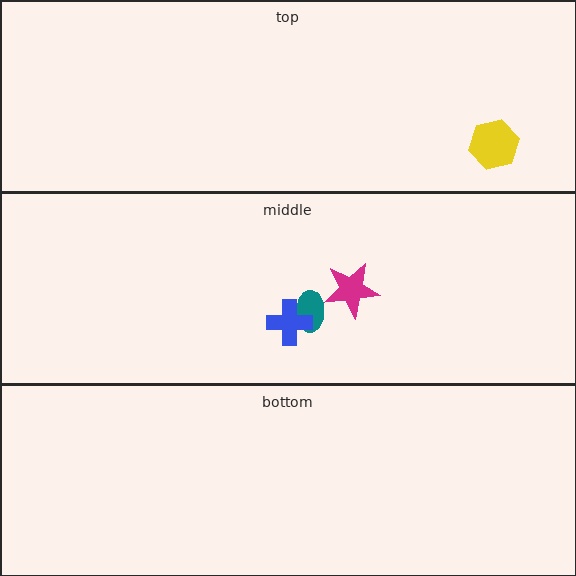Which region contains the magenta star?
The middle region.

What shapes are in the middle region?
The teal ellipse, the blue cross, the magenta star.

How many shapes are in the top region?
1.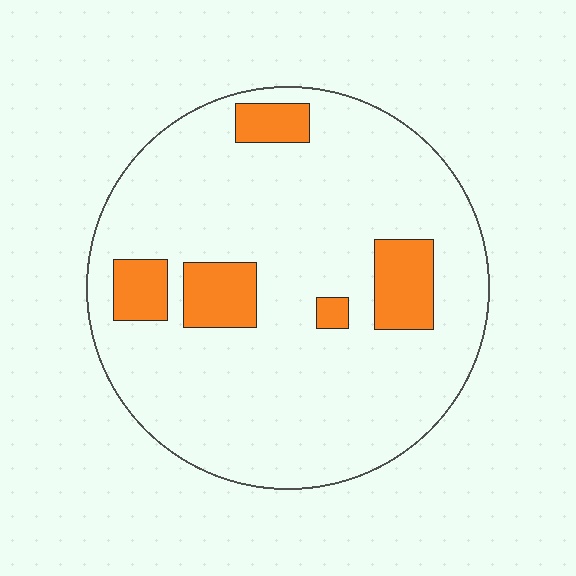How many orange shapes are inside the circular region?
5.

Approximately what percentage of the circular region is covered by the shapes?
Approximately 15%.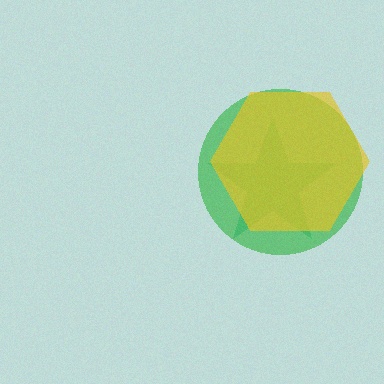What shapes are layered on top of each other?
The layered shapes are: a teal star, a green circle, a yellow hexagon.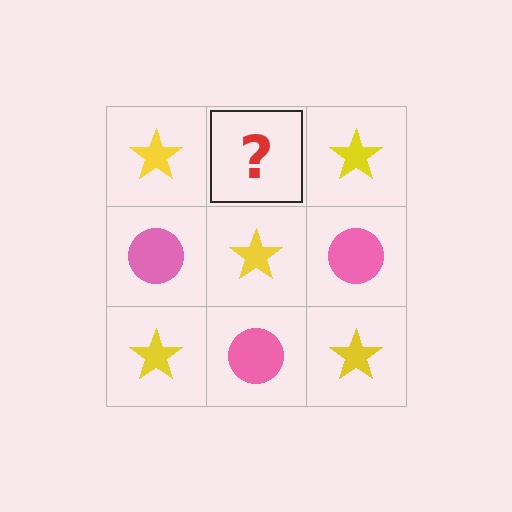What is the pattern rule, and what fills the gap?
The rule is that it alternates yellow star and pink circle in a checkerboard pattern. The gap should be filled with a pink circle.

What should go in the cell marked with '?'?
The missing cell should contain a pink circle.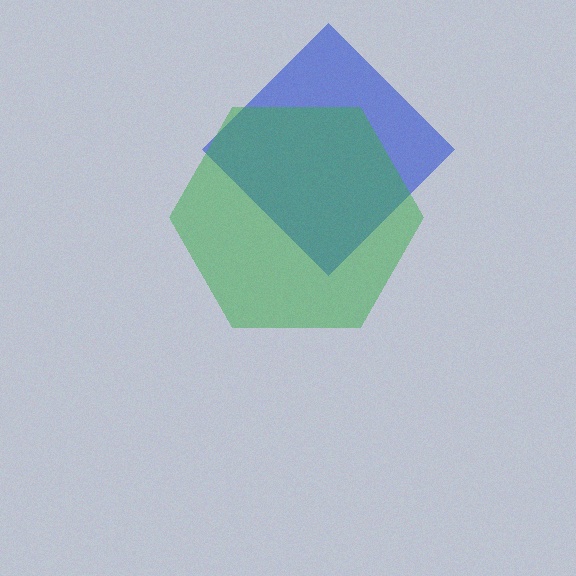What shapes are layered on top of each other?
The layered shapes are: a blue diamond, a green hexagon.